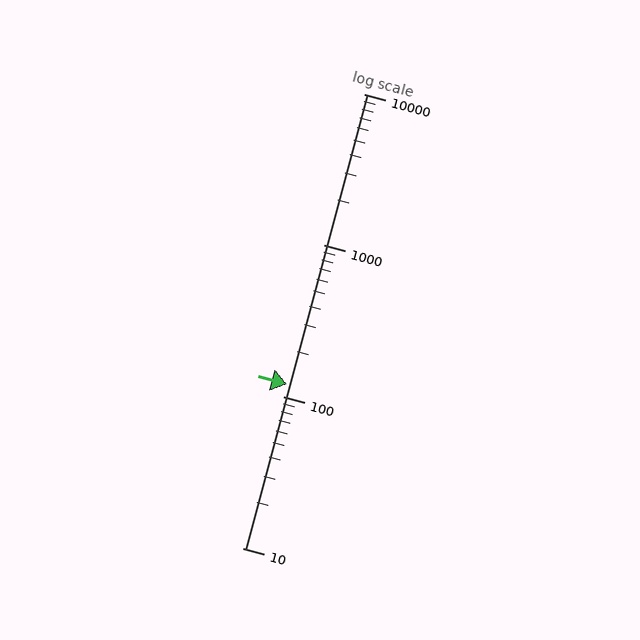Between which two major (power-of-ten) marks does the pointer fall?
The pointer is between 100 and 1000.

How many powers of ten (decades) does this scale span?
The scale spans 3 decades, from 10 to 10000.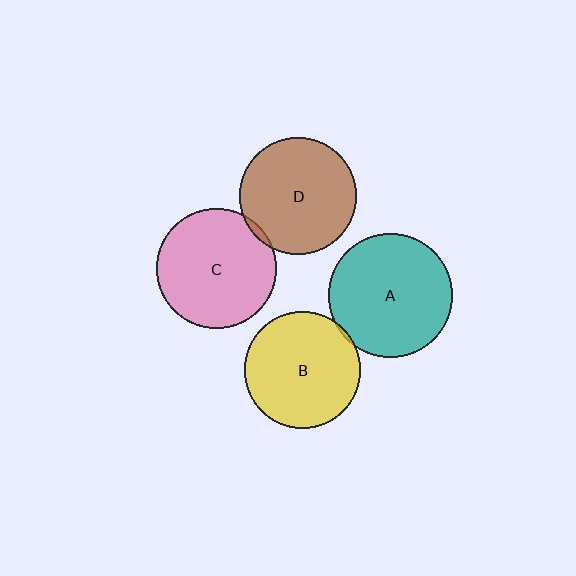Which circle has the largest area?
Circle A (teal).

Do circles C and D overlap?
Yes.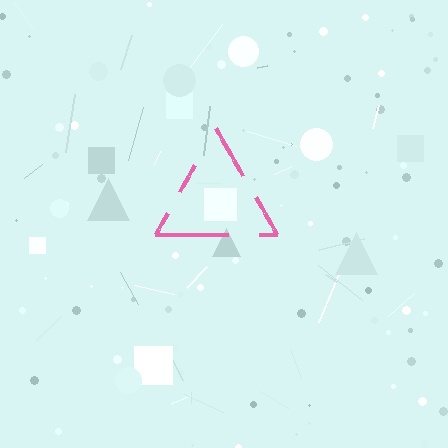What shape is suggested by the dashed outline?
The dashed outline suggests a triangle.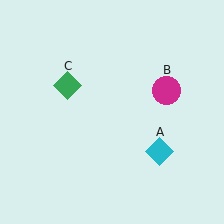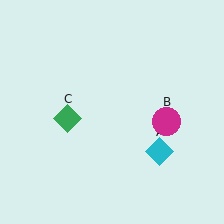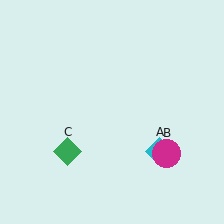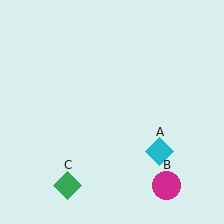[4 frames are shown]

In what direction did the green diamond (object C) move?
The green diamond (object C) moved down.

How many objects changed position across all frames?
2 objects changed position: magenta circle (object B), green diamond (object C).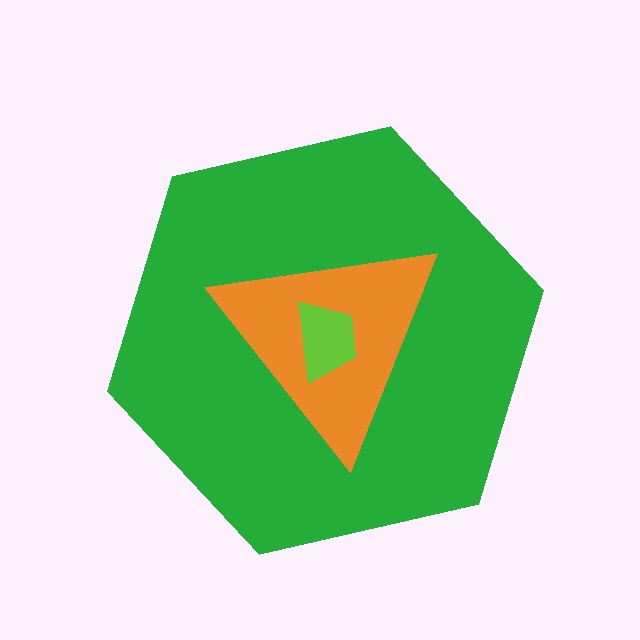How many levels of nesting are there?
3.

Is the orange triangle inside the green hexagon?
Yes.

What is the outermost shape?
The green hexagon.